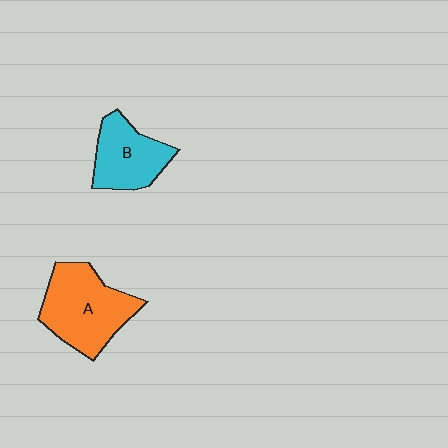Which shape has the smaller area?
Shape B (cyan).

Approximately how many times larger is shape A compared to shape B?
Approximately 1.4 times.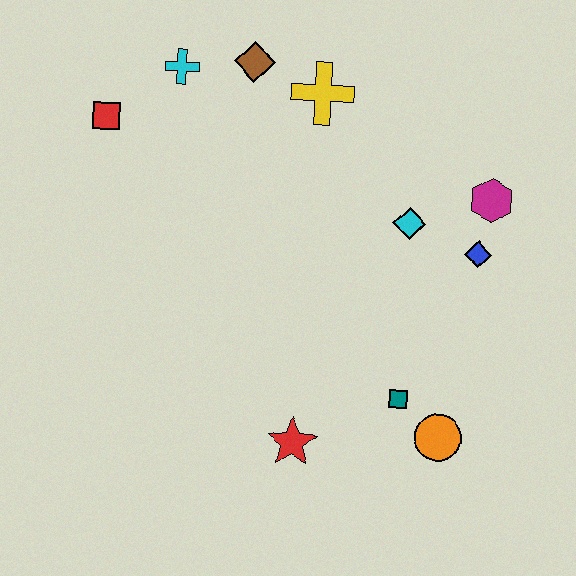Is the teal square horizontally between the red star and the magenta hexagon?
Yes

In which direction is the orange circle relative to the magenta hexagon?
The orange circle is below the magenta hexagon.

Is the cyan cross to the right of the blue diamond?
No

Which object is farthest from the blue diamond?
The red square is farthest from the blue diamond.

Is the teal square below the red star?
No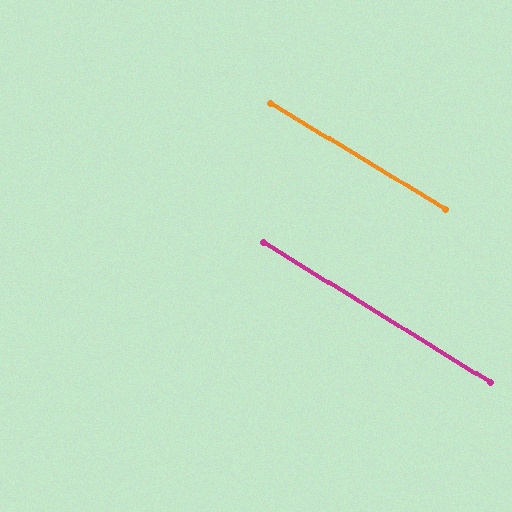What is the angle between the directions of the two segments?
Approximately 1 degree.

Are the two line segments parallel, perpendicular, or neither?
Parallel — their directions differ by only 0.8°.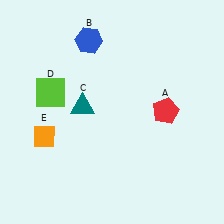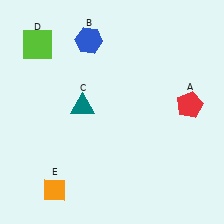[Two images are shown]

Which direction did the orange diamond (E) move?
The orange diamond (E) moved down.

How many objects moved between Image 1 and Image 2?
3 objects moved between the two images.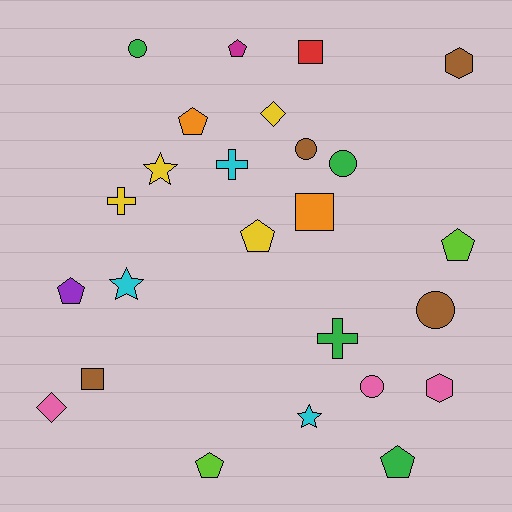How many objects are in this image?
There are 25 objects.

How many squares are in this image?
There are 3 squares.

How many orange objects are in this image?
There are 2 orange objects.